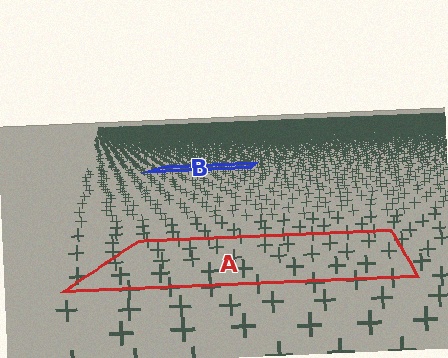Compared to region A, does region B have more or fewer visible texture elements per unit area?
Region B has more texture elements per unit area — they are packed more densely because it is farther away.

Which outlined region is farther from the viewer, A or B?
Region B is farther from the viewer — the texture elements inside it appear smaller and more densely packed.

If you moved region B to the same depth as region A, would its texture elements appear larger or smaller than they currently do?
They would appear larger. At a closer depth, the same texture elements are projected at a bigger on-screen size.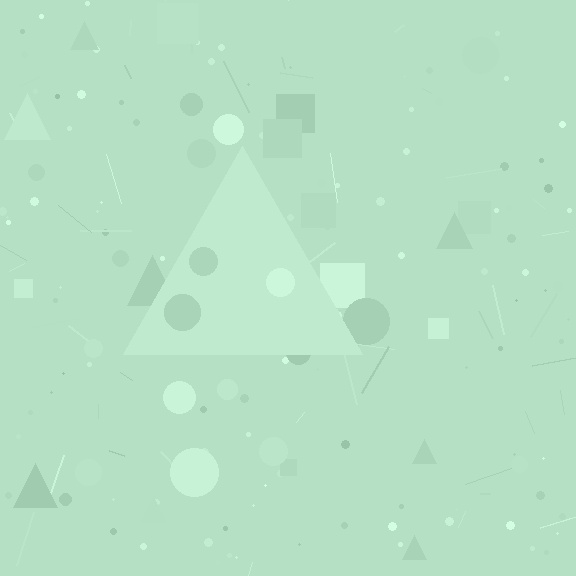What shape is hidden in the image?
A triangle is hidden in the image.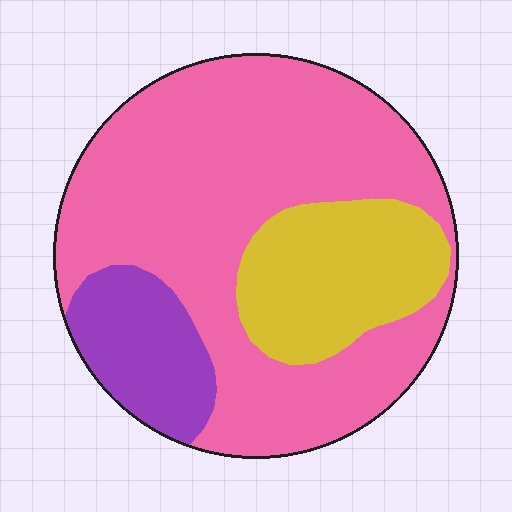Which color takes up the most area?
Pink, at roughly 65%.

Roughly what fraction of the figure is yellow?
Yellow covers around 20% of the figure.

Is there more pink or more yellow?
Pink.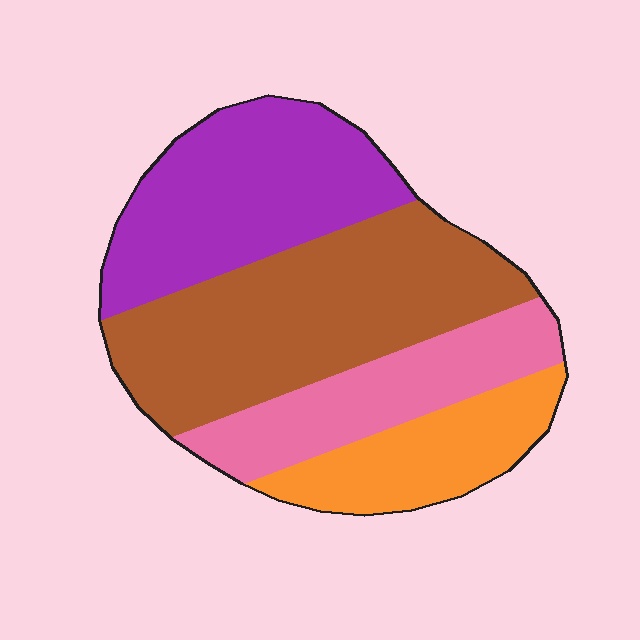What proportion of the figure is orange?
Orange covers around 15% of the figure.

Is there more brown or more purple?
Brown.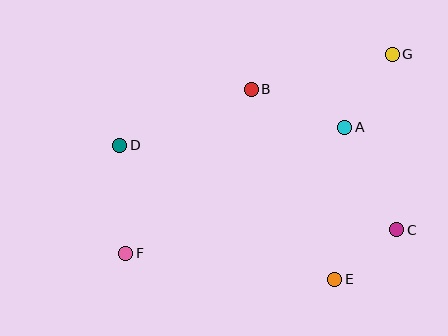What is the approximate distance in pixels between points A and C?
The distance between A and C is approximately 115 pixels.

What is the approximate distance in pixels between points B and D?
The distance between B and D is approximately 143 pixels.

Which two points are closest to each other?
Points C and E are closest to each other.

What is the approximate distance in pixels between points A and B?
The distance between A and B is approximately 101 pixels.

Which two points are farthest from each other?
Points F and G are farthest from each other.